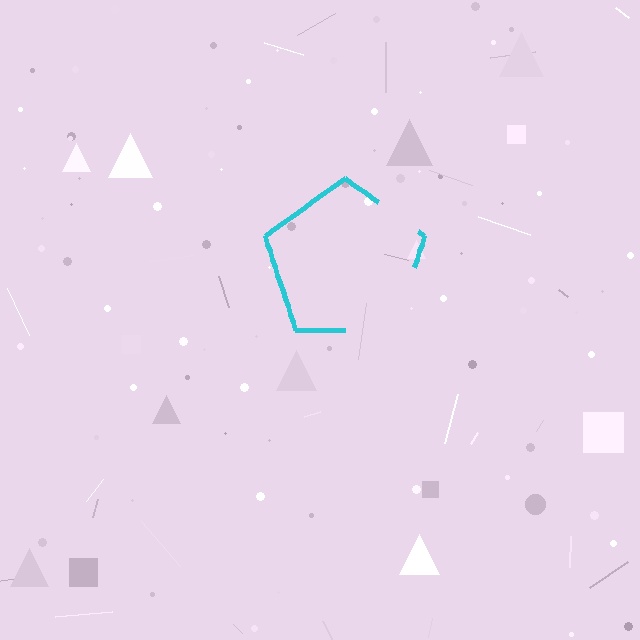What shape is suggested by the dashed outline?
The dashed outline suggests a pentagon.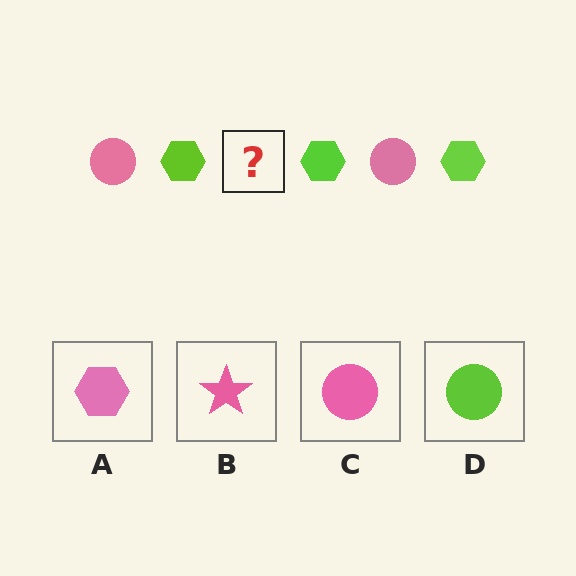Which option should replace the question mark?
Option C.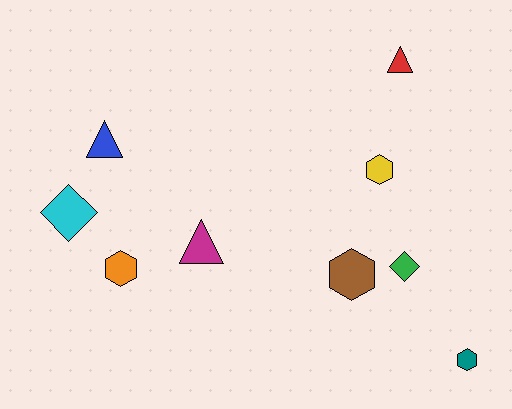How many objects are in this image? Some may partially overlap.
There are 9 objects.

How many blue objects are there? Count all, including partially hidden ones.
There is 1 blue object.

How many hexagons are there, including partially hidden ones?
There are 4 hexagons.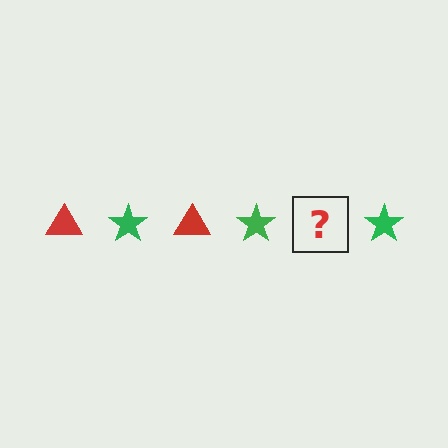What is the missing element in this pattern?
The missing element is a red triangle.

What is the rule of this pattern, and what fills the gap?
The rule is that the pattern alternates between red triangle and green star. The gap should be filled with a red triangle.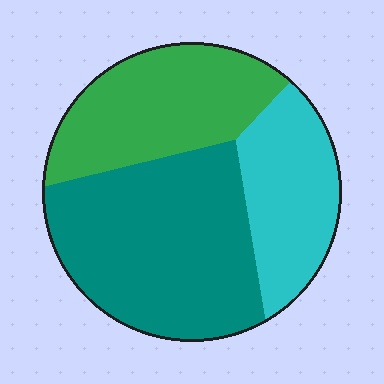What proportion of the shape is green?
Green takes up about one third (1/3) of the shape.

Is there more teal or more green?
Teal.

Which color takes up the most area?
Teal, at roughly 45%.